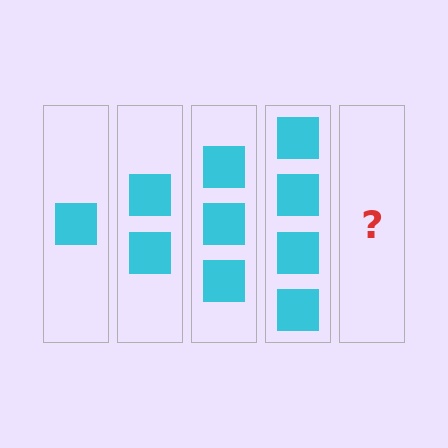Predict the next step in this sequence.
The next step is 5 squares.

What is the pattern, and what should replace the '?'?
The pattern is that each step adds one more square. The '?' should be 5 squares.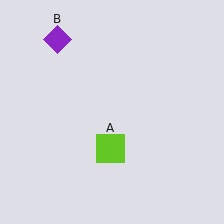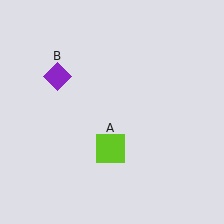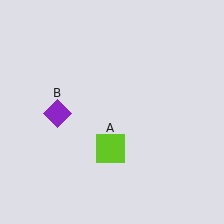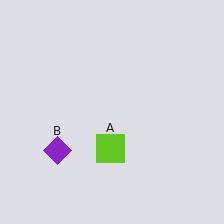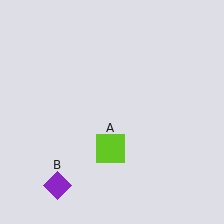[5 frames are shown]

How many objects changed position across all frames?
1 object changed position: purple diamond (object B).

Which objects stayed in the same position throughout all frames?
Lime square (object A) remained stationary.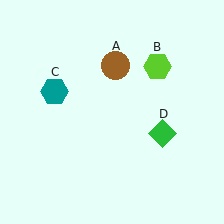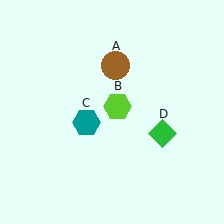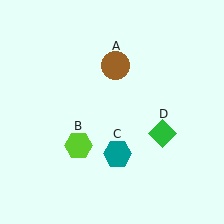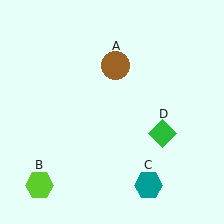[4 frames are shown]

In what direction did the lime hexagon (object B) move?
The lime hexagon (object B) moved down and to the left.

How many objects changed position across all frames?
2 objects changed position: lime hexagon (object B), teal hexagon (object C).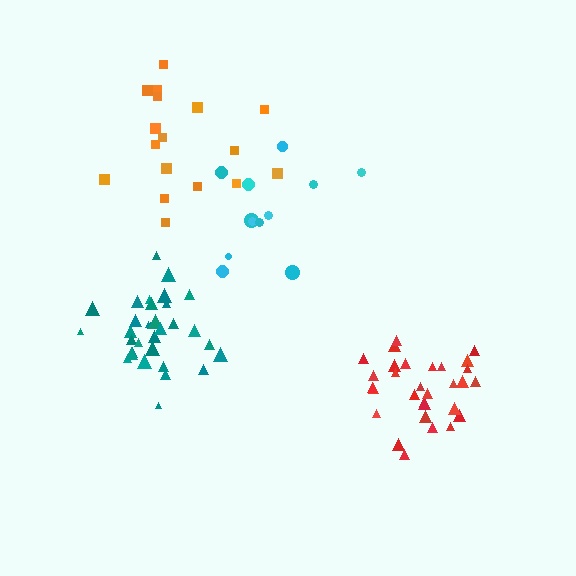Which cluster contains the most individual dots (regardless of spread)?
Teal (32).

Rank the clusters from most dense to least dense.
teal, red, orange, cyan.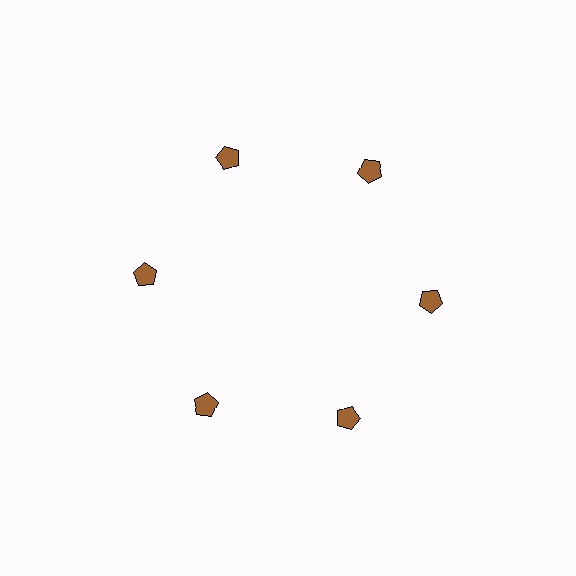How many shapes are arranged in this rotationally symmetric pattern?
There are 6 shapes, arranged in 6 groups of 1.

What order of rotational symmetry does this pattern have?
This pattern has 6-fold rotational symmetry.